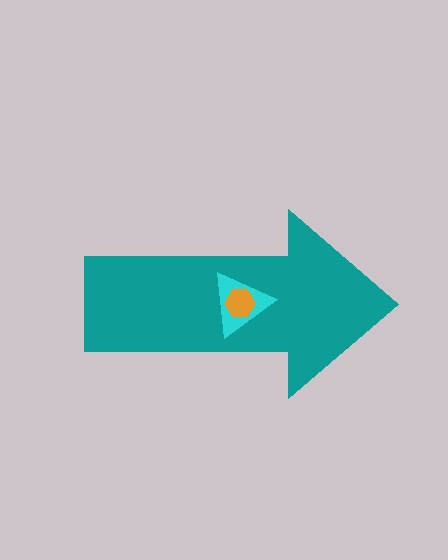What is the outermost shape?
The teal arrow.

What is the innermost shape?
The orange hexagon.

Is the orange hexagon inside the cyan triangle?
Yes.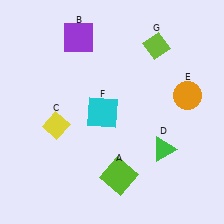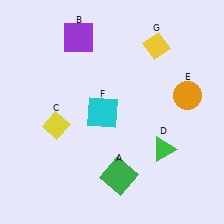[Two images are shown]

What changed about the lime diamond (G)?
In Image 1, G is lime. In Image 2, it changed to yellow.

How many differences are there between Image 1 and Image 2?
There are 2 differences between the two images.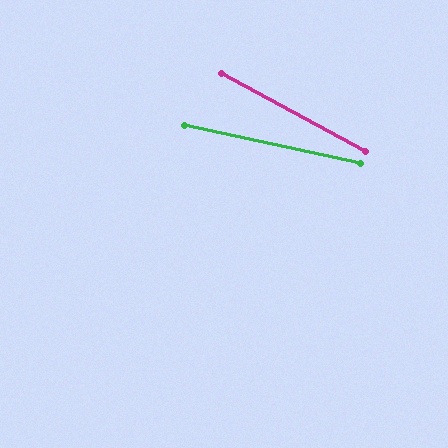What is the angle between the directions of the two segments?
Approximately 16 degrees.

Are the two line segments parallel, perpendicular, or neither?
Neither parallel nor perpendicular — they differ by about 16°.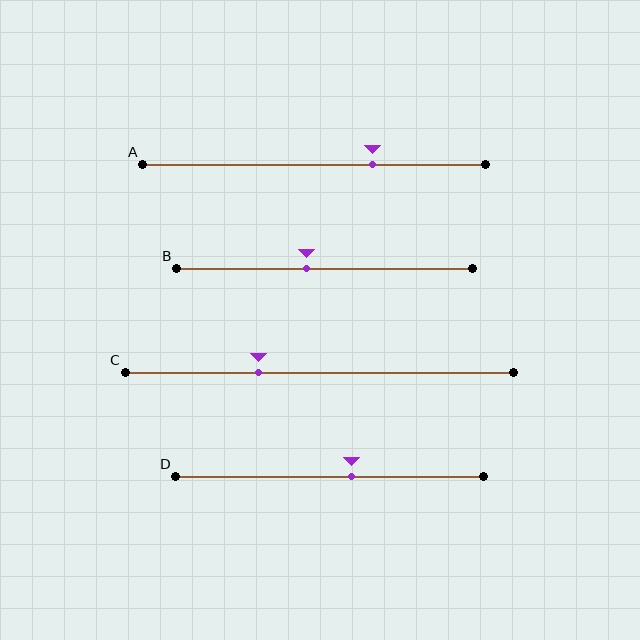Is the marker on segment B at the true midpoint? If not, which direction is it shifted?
No, the marker on segment B is shifted to the left by about 6% of the segment length.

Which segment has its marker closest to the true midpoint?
Segment B has its marker closest to the true midpoint.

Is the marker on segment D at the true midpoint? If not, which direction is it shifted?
No, the marker on segment D is shifted to the right by about 7% of the segment length.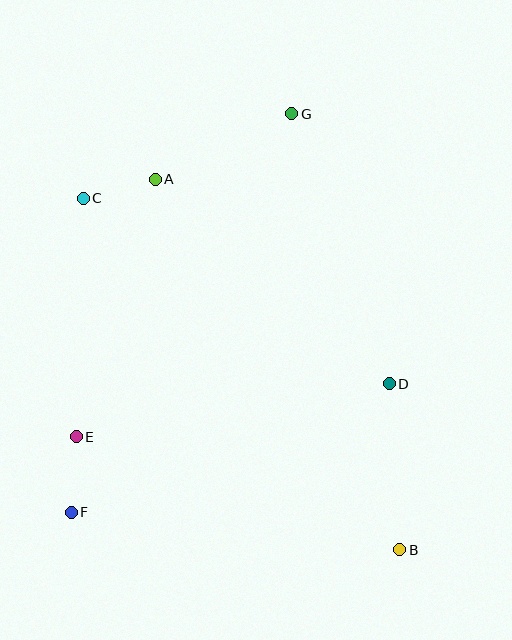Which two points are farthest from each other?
Points B and C are farthest from each other.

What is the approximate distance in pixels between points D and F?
The distance between D and F is approximately 343 pixels.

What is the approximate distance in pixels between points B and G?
The distance between B and G is approximately 449 pixels.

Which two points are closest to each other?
Points A and C are closest to each other.